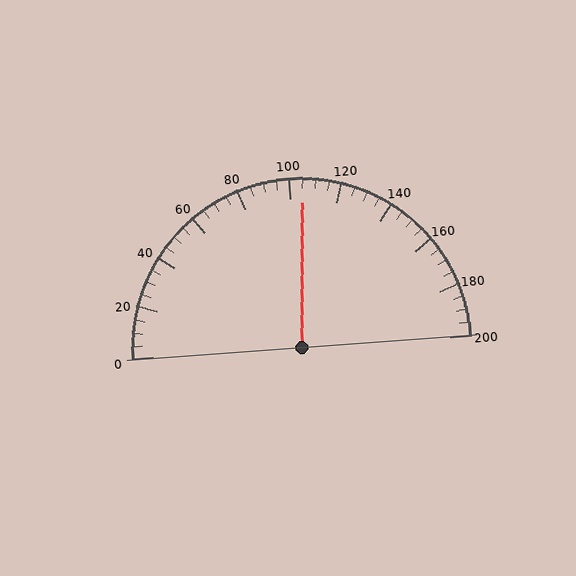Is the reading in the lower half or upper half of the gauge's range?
The reading is in the upper half of the range (0 to 200).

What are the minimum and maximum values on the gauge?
The gauge ranges from 0 to 200.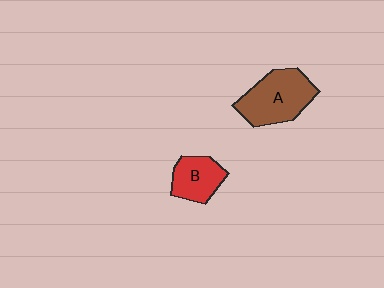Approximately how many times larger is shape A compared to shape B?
Approximately 1.6 times.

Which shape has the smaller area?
Shape B (red).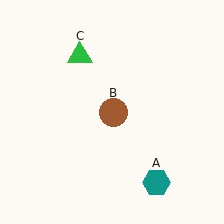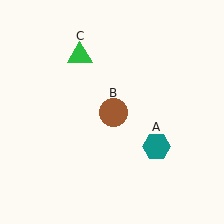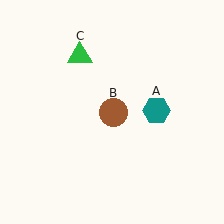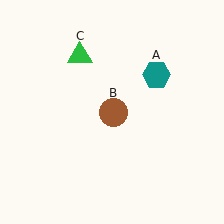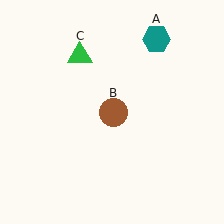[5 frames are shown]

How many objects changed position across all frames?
1 object changed position: teal hexagon (object A).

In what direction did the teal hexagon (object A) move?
The teal hexagon (object A) moved up.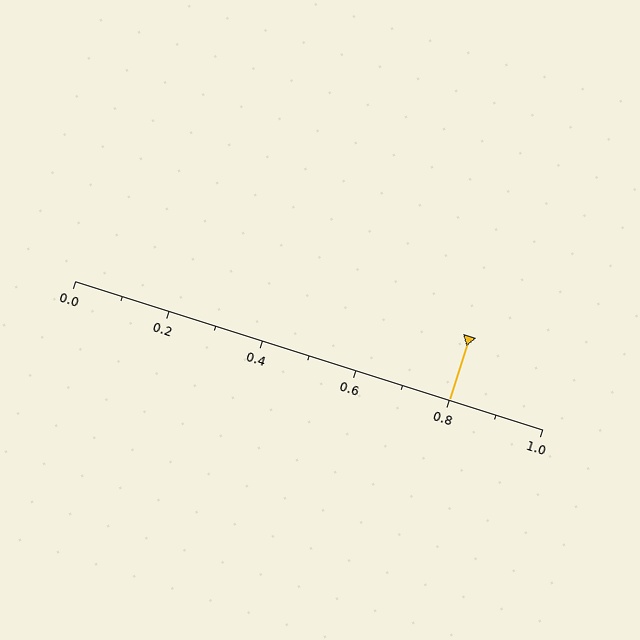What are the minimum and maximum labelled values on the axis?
The axis runs from 0.0 to 1.0.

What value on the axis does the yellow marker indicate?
The marker indicates approximately 0.8.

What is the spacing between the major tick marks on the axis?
The major ticks are spaced 0.2 apart.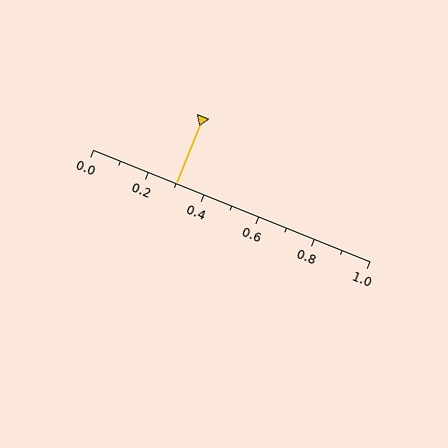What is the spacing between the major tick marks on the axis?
The major ticks are spaced 0.2 apart.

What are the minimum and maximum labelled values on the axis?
The axis runs from 0.0 to 1.0.